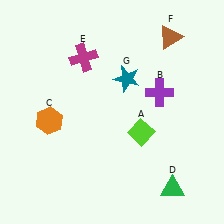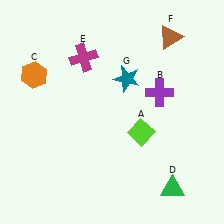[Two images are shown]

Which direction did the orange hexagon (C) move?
The orange hexagon (C) moved up.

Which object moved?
The orange hexagon (C) moved up.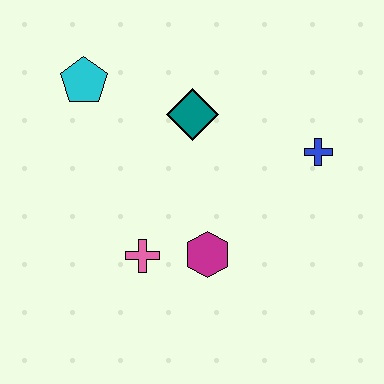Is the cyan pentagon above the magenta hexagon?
Yes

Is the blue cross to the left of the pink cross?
No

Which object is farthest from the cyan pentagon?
The blue cross is farthest from the cyan pentagon.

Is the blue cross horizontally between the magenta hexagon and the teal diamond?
No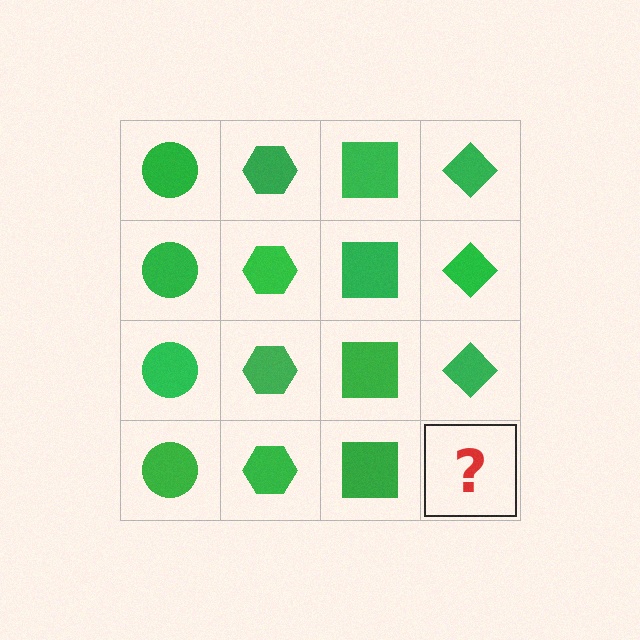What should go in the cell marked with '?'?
The missing cell should contain a green diamond.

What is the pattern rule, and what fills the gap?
The rule is that each column has a consistent shape. The gap should be filled with a green diamond.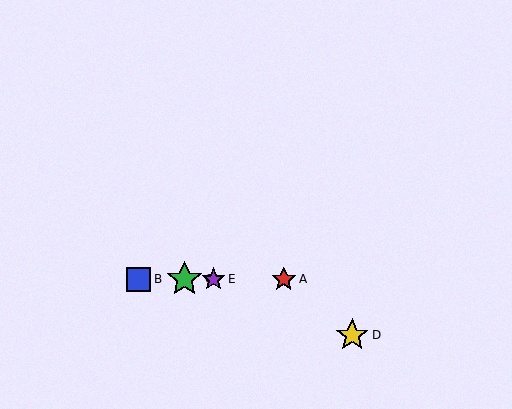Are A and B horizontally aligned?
Yes, both are at y≈279.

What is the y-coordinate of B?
Object B is at y≈279.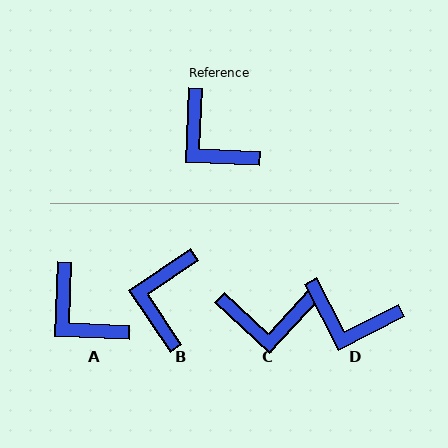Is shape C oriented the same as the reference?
No, it is off by about 50 degrees.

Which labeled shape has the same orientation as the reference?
A.